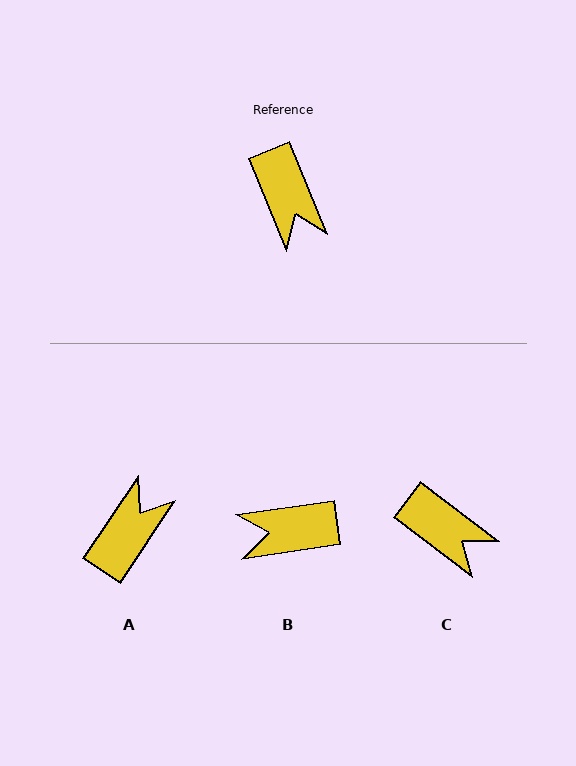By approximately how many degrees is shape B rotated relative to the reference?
Approximately 104 degrees clockwise.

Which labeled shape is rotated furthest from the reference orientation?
A, about 124 degrees away.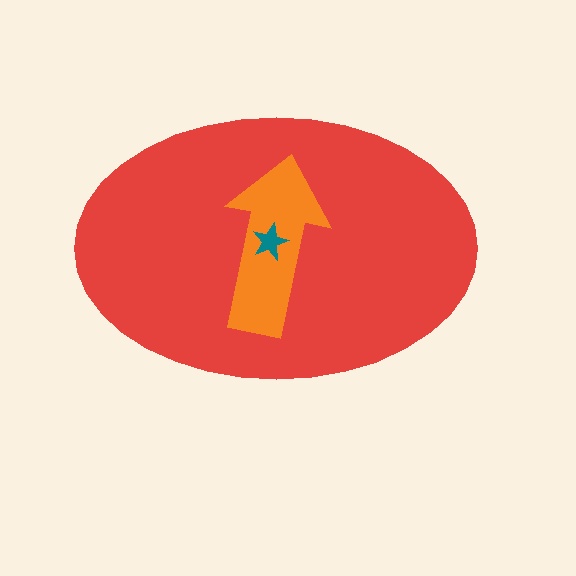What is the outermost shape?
The red ellipse.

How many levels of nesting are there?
3.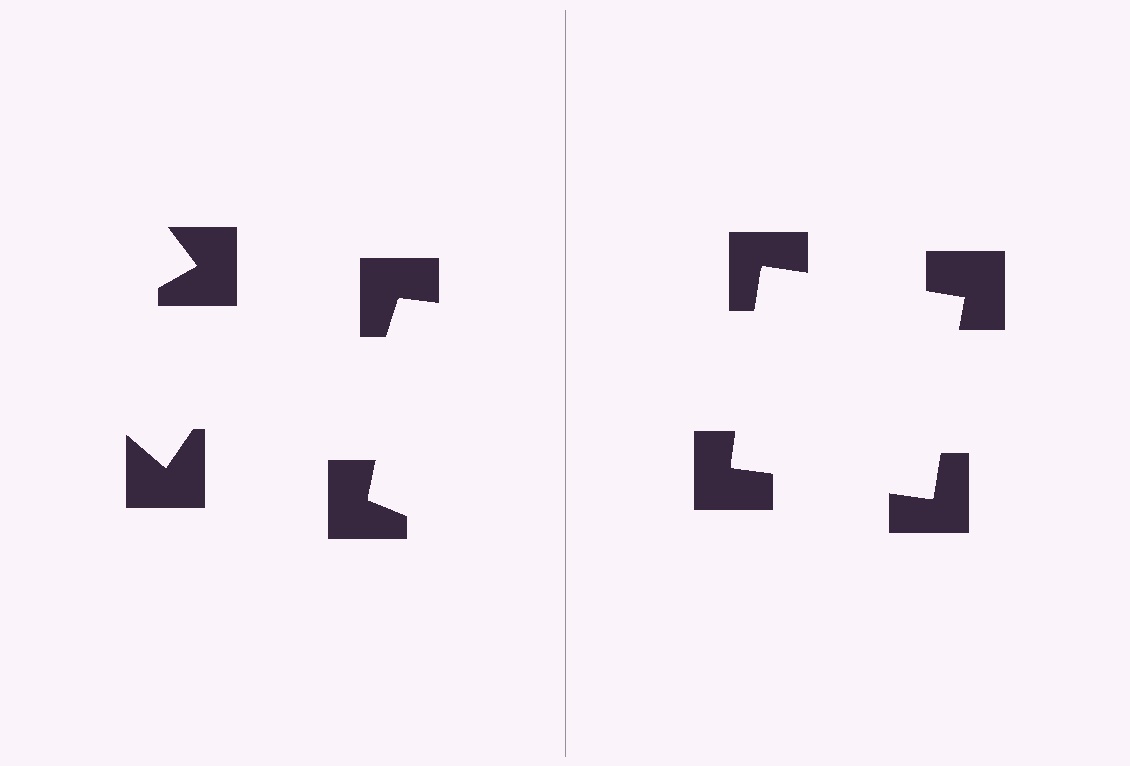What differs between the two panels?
The notched squares are positioned identically on both sides; only the wedge orientations differ. On the right they align to a square; on the left they are misaligned.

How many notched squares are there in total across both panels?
8 — 4 on each side.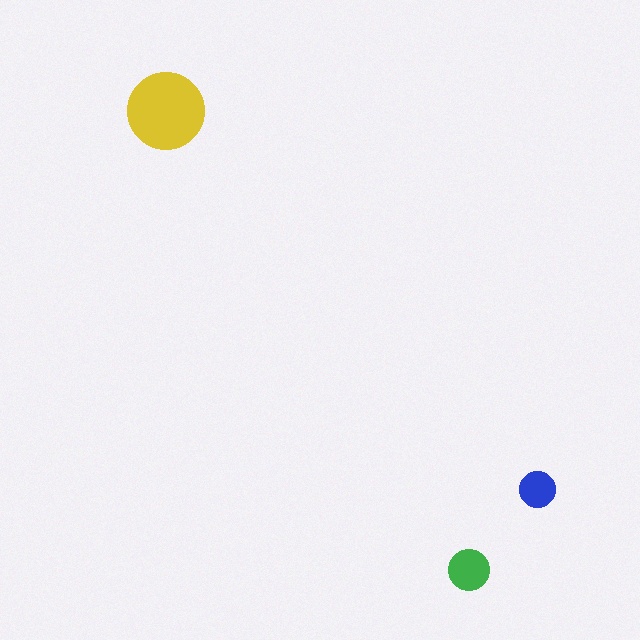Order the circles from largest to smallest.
the yellow one, the green one, the blue one.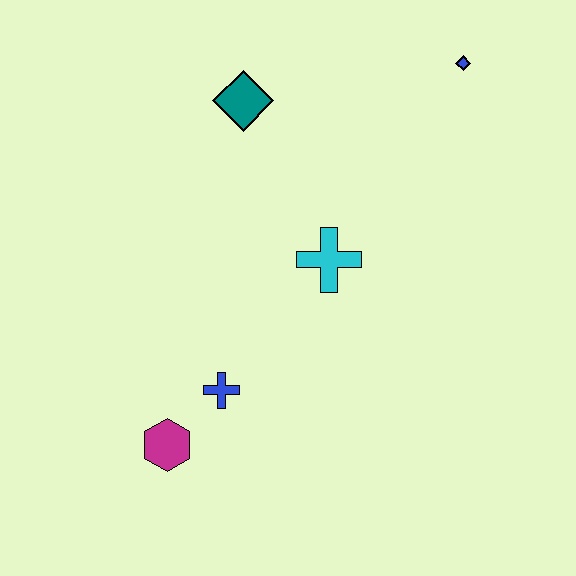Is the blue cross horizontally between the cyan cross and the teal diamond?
No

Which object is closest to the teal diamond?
The cyan cross is closest to the teal diamond.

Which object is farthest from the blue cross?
The blue diamond is farthest from the blue cross.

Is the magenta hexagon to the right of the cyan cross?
No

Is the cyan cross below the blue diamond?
Yes